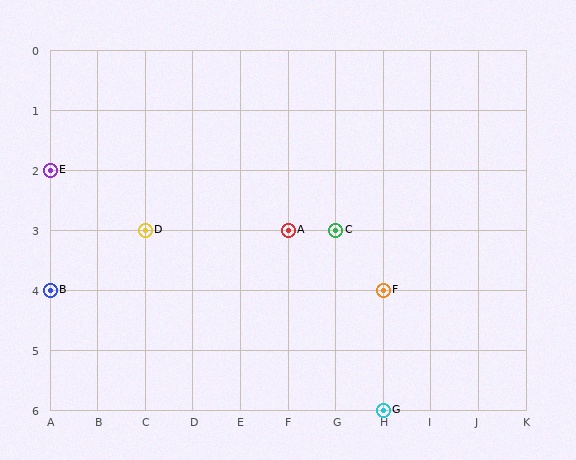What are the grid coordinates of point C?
Point C is at grid coordinates (G, 3).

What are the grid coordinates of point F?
Point F is at grid coordinates (H, 4).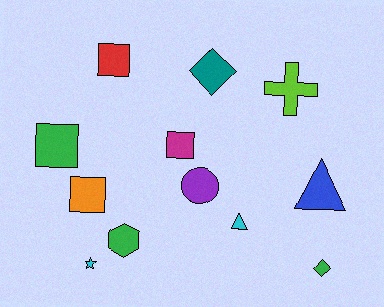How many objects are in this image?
There are 12 objects.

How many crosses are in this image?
There is 1 cross.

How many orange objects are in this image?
There is 1 orange object.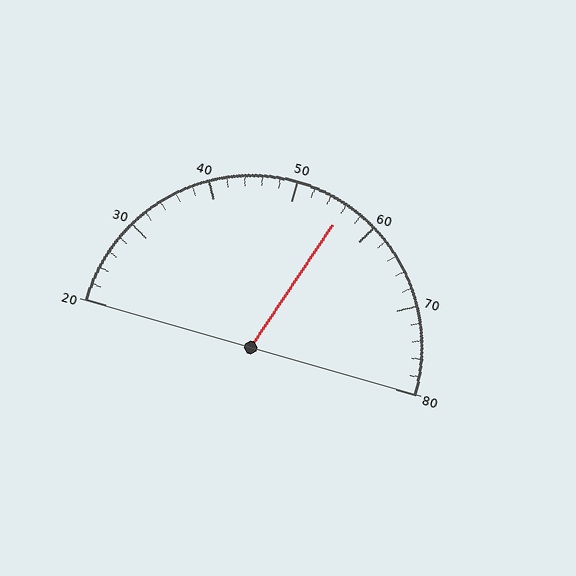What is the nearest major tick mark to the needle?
The nearest major tick mark is 60.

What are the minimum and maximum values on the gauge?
The gauge ranges from 20 to 80.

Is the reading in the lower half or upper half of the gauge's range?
The reading is in the upper half of the range (20 to 80).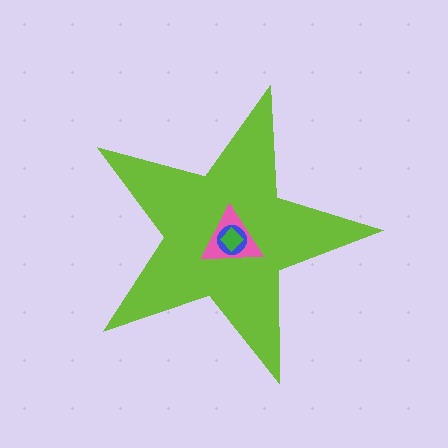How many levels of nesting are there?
4.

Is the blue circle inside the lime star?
Yes.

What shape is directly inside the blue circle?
The green diamond.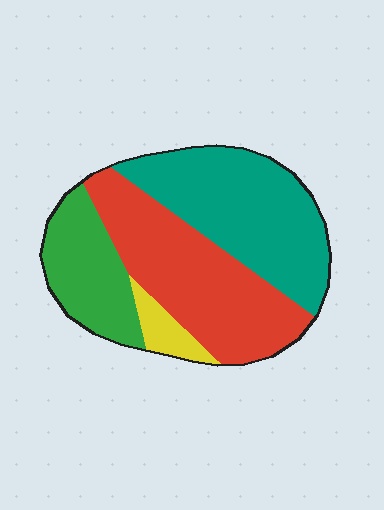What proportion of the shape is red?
Red takes up between a third and a half of the shape.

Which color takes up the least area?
Yellow, at roughly 5%.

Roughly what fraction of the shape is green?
Green takes up about one fifth (1/5) of the shape.